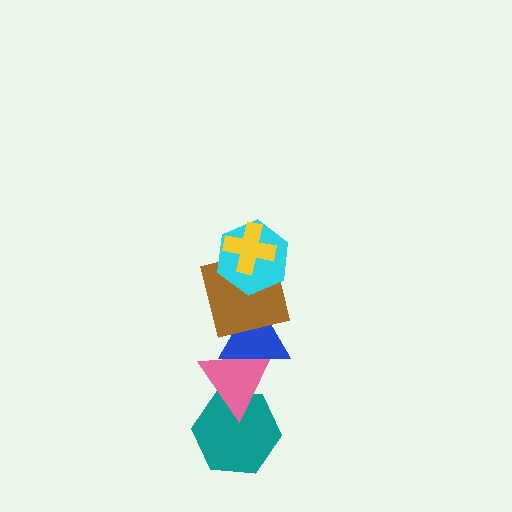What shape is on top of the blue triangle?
The brown square is on top of the blue triangle.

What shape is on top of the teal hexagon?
The pink triangle is on top of the teal hexagon.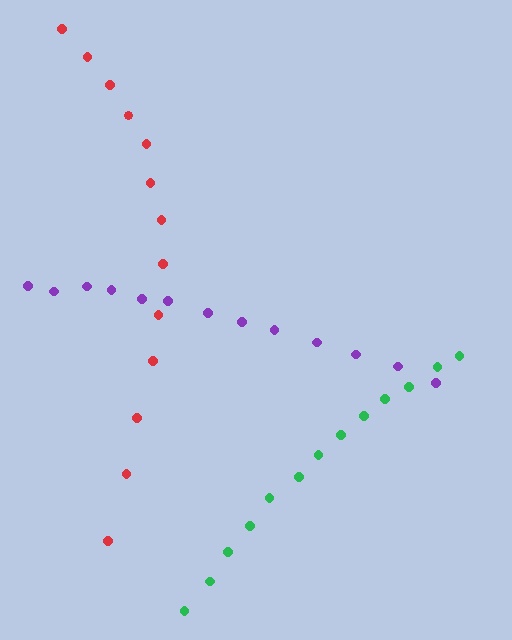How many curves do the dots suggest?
There are 3 distinct paths.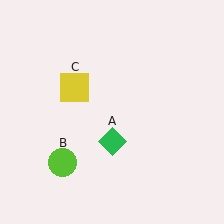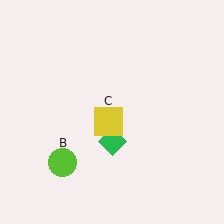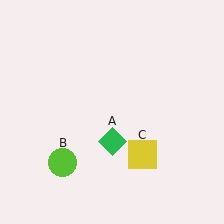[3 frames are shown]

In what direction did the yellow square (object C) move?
The yellow square (object C) moved down and to the right.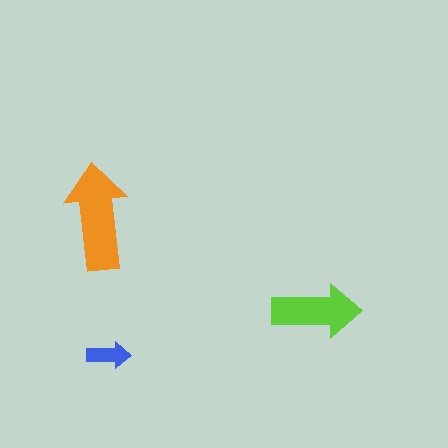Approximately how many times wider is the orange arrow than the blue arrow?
About 2.5 times wider.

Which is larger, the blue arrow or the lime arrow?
The lime one.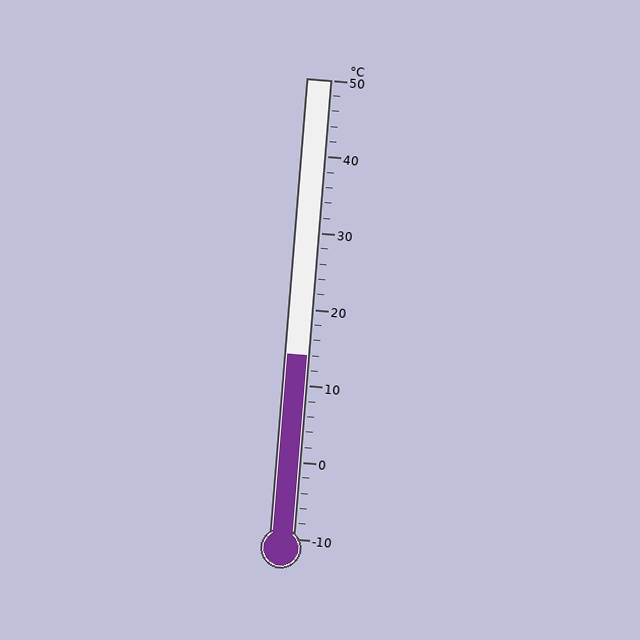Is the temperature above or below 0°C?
The temperature is above 0°C.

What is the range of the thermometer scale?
The thermometer scale ranges from -10°C to 50°C.